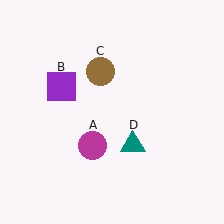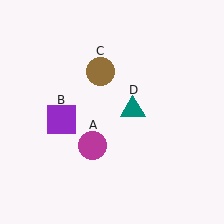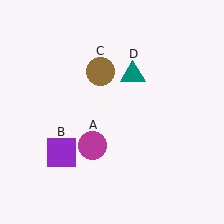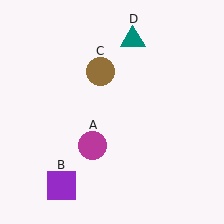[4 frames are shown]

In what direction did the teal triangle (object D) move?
The teal triangle (object D) moved up.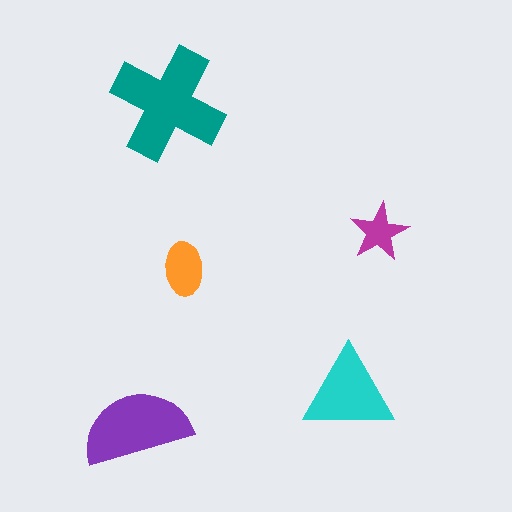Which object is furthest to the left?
The purple semicircle is leftmost.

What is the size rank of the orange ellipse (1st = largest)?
4th.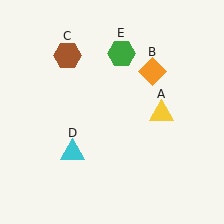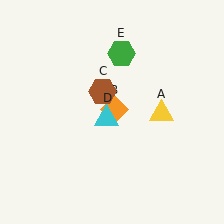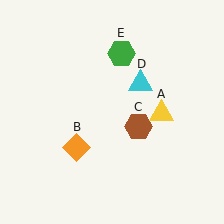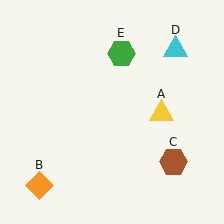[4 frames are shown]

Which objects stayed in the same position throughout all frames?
Yellow triangle (object A) and green hexagon (object E) remained stationary.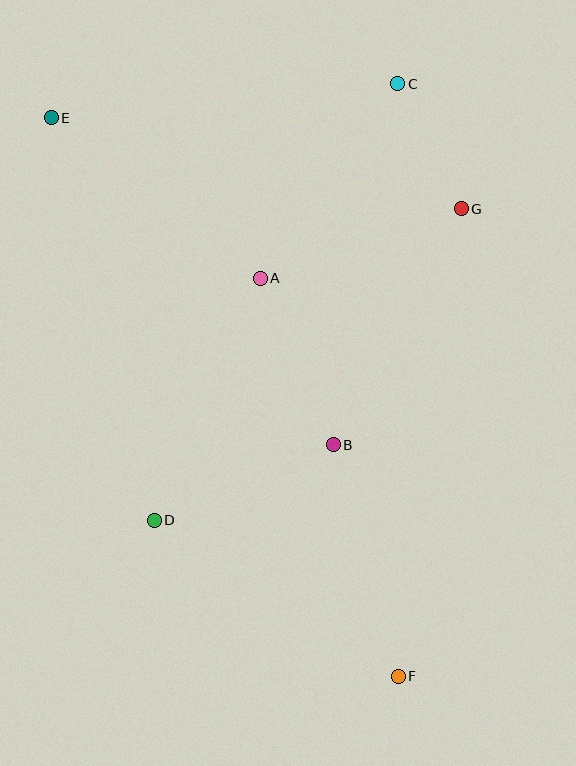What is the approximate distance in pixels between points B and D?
The distance between B and D is approximately 194 pixels.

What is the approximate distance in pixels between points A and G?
The distance between A and G is approximately 213 pixels.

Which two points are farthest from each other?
Points E and F are farthest from each other.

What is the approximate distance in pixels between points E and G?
The distance between E and G is approximately 420 pixels.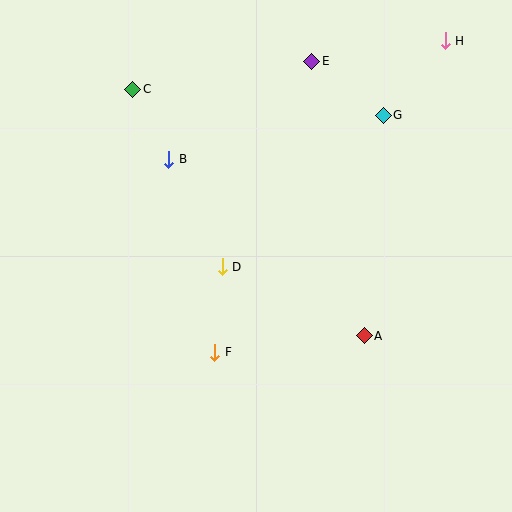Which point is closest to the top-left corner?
Point C is closest to the top-left corner.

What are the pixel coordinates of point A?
Point A is at (364, 336).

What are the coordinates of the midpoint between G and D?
The midpoint between G and D is at (303, 191).